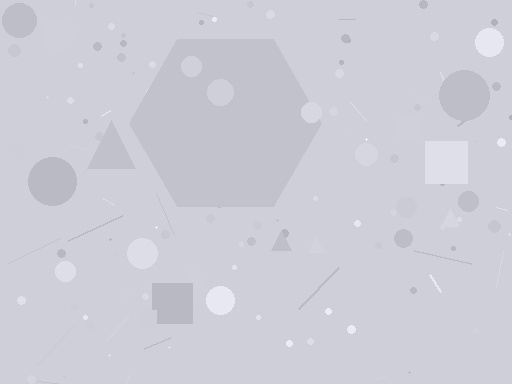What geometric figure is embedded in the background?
A hexagon is embedded in the background.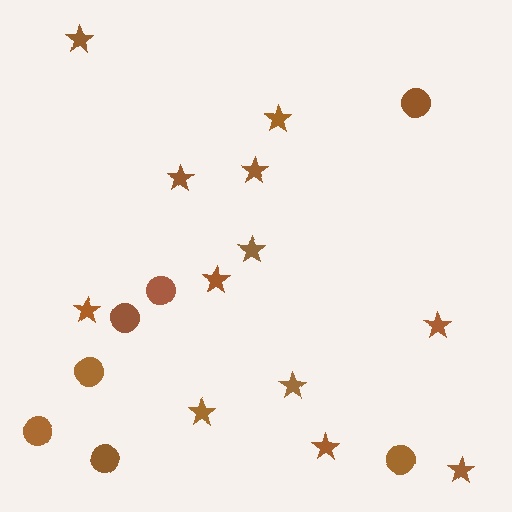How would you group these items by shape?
There are 2 groups: one group of circles (7) and one group of stars (12).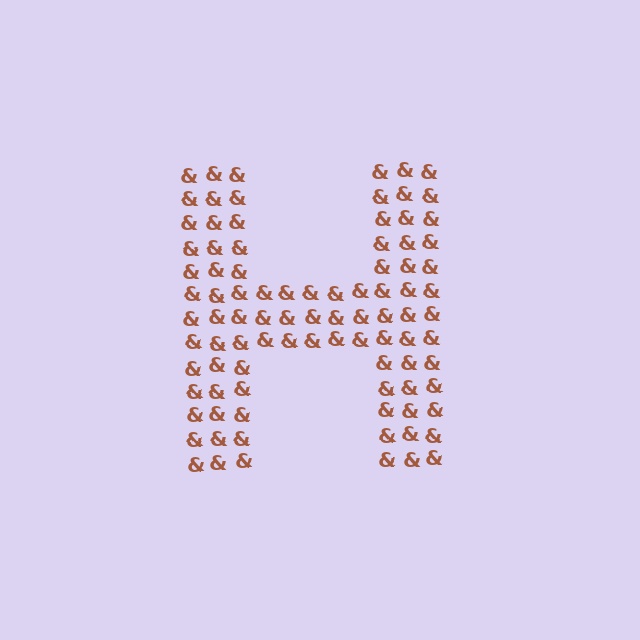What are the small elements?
The small elements are ampersands.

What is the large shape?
The large shape is the letter H.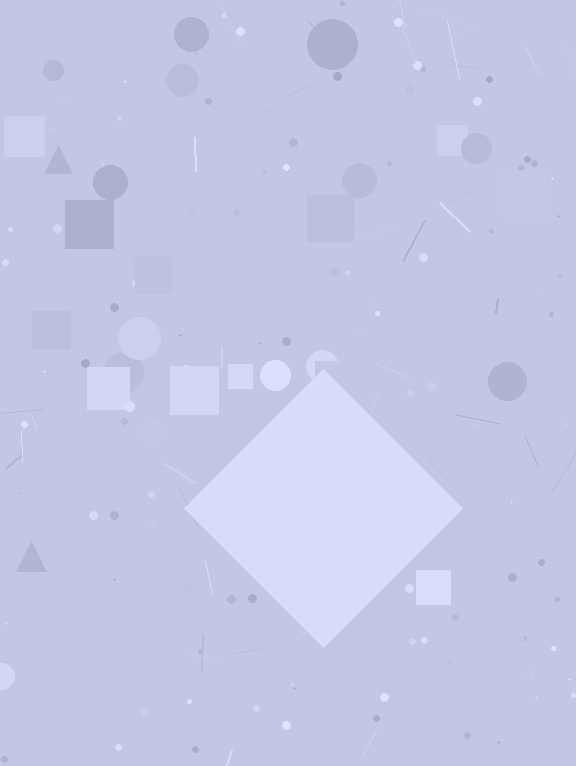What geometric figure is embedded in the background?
A diamond is embedded in the background.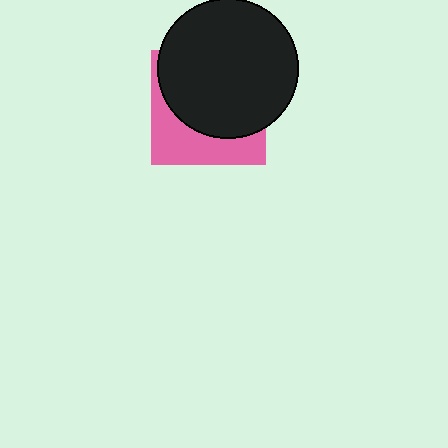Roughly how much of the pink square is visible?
A small part of it is visible (roughly 36%).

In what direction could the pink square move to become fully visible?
The pink square could move down. That would shift it out from behind the black circle entirely.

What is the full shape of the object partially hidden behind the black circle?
The partially hidden object is a pink square.